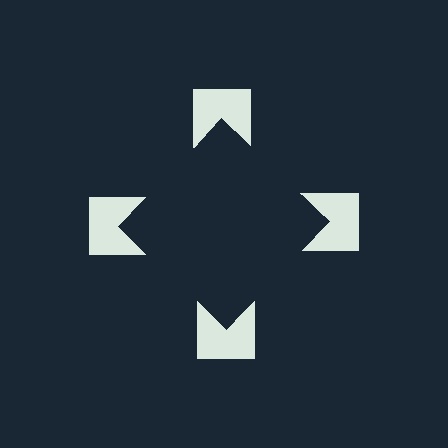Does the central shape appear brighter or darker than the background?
It typically appears slightly darker than the background, even though no actual brightness change is drawn.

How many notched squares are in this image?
There are 4 — one at each vertex of the illusory square.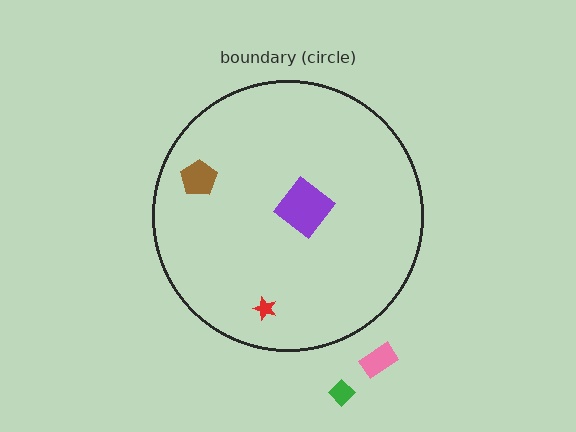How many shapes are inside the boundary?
3 inside, 2 outside.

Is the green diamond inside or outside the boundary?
Outside.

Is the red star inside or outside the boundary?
Inside.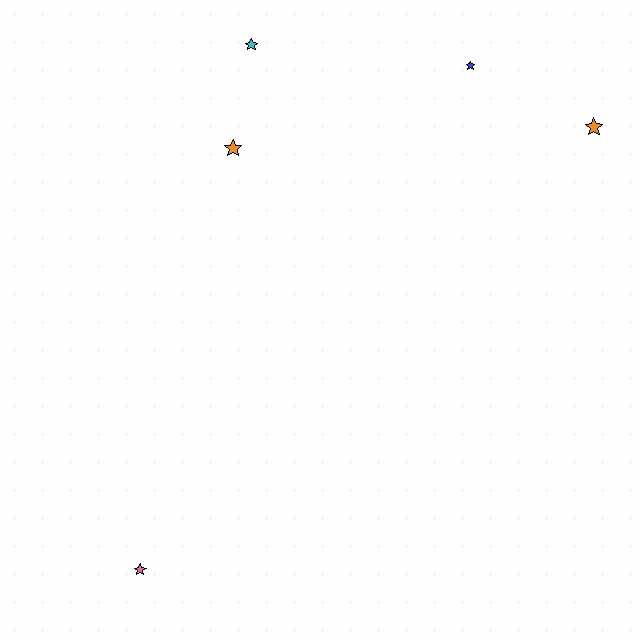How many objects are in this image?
There are 5 objects.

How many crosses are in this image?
There are no crosses.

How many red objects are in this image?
There are no red objects.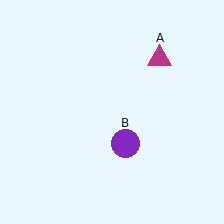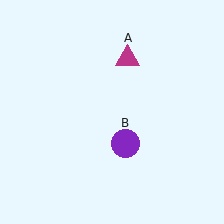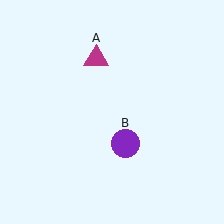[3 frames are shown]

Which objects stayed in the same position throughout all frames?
Purple circle (object B) remained stationary.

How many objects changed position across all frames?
1 object changed position: magenta triangle (object A).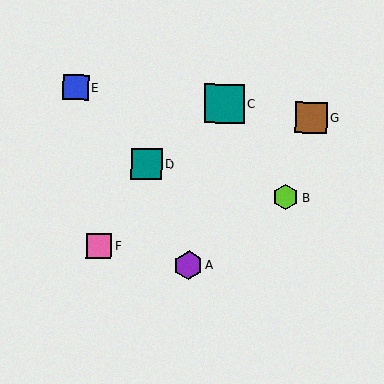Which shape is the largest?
The teal square (labeled C) is the largest.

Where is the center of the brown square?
The center of the brown square is at (311, 118).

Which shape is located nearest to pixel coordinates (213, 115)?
The teal square (labeled C) at (225, 104) is nearest to that location.